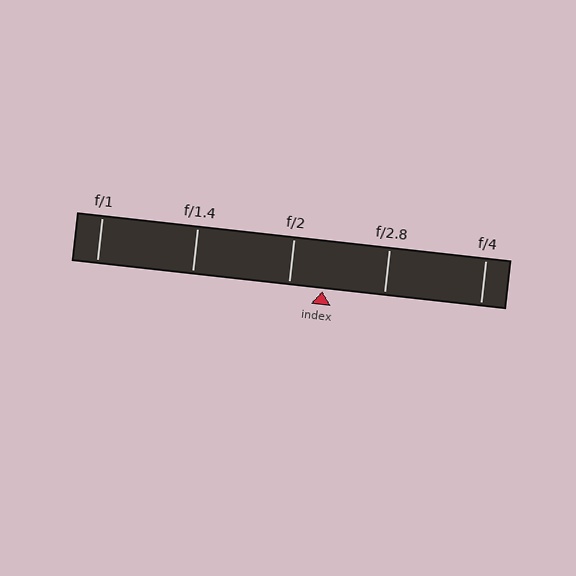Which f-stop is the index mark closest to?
The index mark is closest to f/2.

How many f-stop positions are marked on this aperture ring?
There are 5 f-stop positions marked.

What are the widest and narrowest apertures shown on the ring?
The widest aperture shown is f/1 and the narrowest is f/4.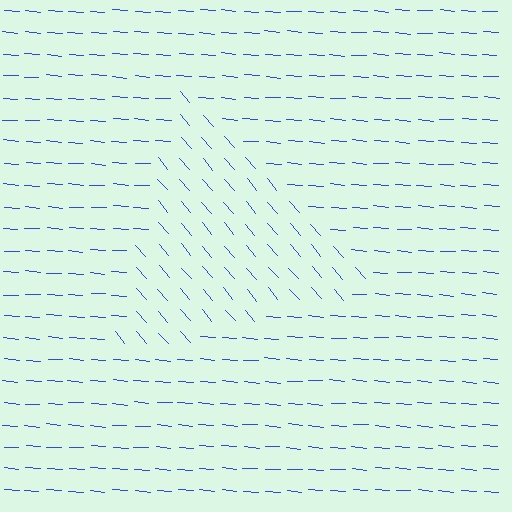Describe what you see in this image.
The image is filled with small blue line segments. A triangle region in the image has lines oriented differently from the surrounding lines, creating a visible texture boundary.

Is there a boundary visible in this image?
Yes, there is a texture boundary formed by a change in line orientation.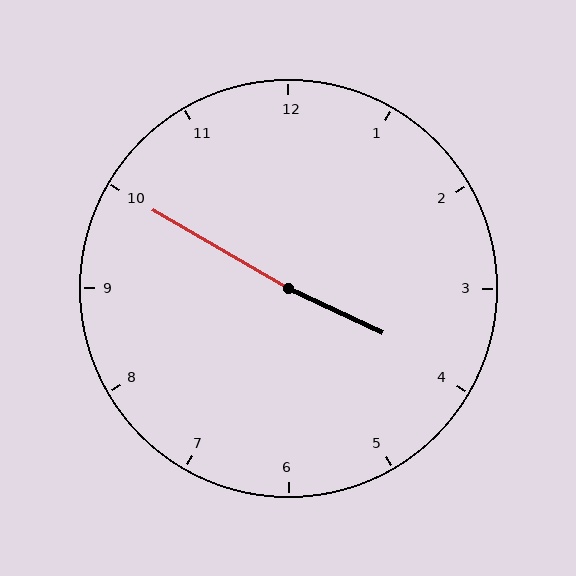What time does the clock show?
3:50.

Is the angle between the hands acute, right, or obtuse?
It is obtuse.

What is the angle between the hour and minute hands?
Approximately 175 degrees.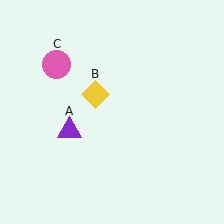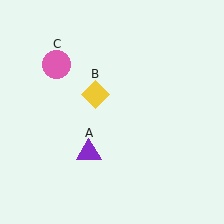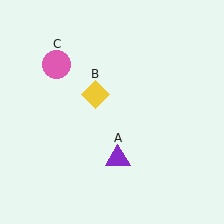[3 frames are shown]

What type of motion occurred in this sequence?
The purple triangle (object A) rotated counterclockwise around the center of the scene.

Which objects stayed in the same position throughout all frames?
Yellow diamond (object B) and pink circle (object C) remained stationary.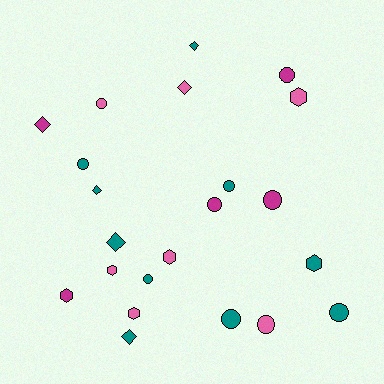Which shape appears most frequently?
Circle, with 10 objects.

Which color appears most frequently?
Teal, with 10 objects.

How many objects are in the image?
There are 22 objects.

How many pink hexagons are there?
There are 4 pink hexagons.